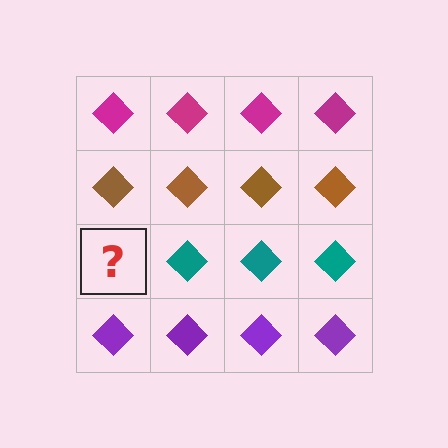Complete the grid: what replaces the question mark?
The question mark should be replaced with a teal diamond.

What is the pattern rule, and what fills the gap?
The rule is that each row has a consistent color. The gap should be filled with a teal diamond.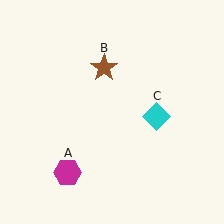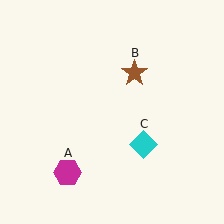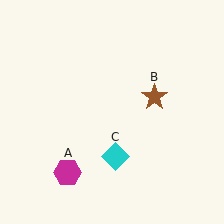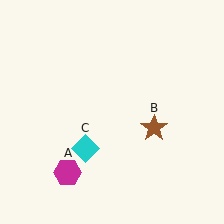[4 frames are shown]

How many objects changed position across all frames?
2 objects changed position: brown star (object B), cyan diamond (object C).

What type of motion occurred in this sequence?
The brown star (object B), cyan diamond (object C) rotated clockwise around the center of the scene.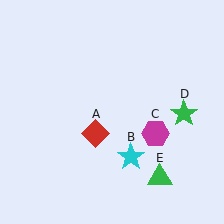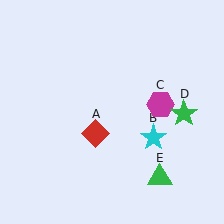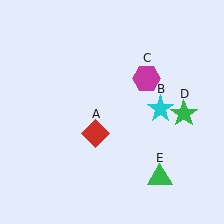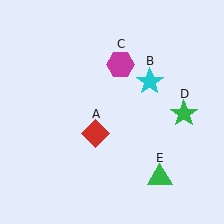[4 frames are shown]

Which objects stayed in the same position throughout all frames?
Red diamond (object A) and green star (object D) and green triangle (object E) remained stationary.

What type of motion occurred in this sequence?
The cyan star (object B), magenta hexagon (object C) rotated counterclockwise around the center of the scene.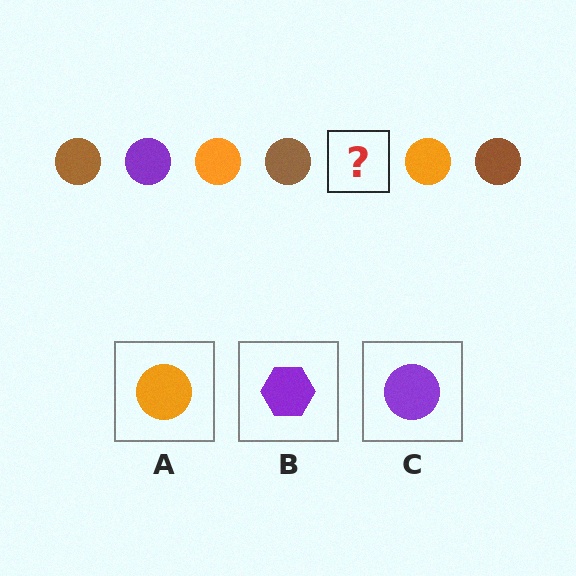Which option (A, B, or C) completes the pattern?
C.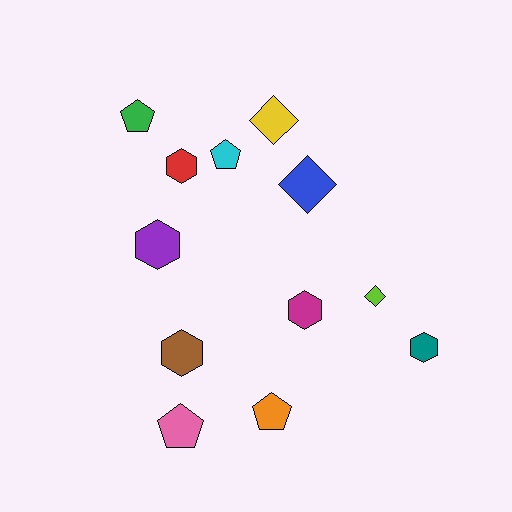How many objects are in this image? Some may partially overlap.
There are 12 objects.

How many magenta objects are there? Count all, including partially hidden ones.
There is 1 magenta object.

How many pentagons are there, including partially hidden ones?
There are 4 pentagons.